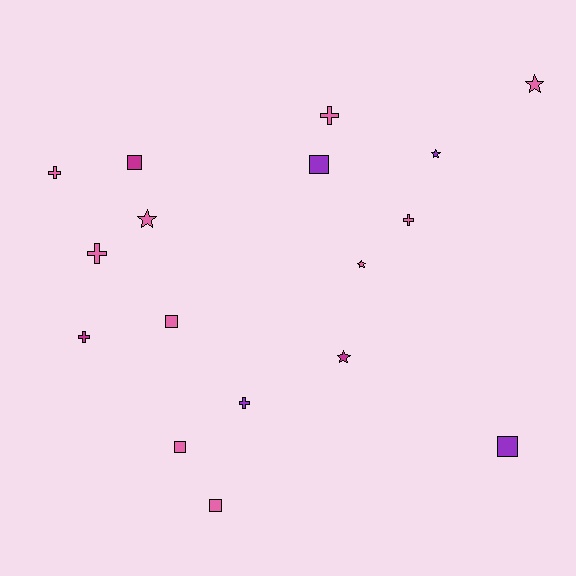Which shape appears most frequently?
Cross, with 6 objects.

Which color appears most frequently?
Pink, with 10 objects.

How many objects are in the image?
There are 17 objects.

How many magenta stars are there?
There is 1 magenta star.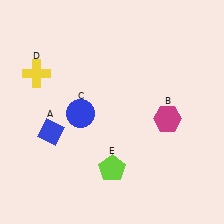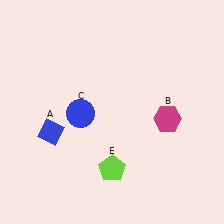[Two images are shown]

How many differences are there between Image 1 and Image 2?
There is 1 difference between the two images.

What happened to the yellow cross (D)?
The yellow cross (D) was removed in Image 2. It was in the top-left area of Image 1.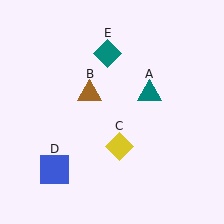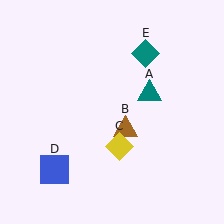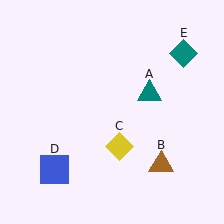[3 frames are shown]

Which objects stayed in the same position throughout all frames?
Teal triangle (object A) and yellow diamond (object C) and blue square (object D) remained stationary.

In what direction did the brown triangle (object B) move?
The brown triangle (object B) moved down and to the right.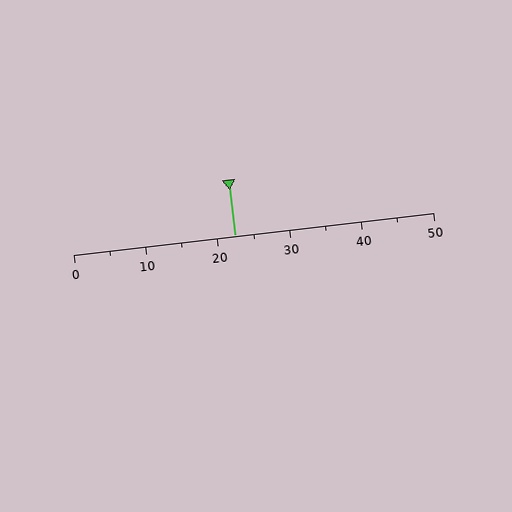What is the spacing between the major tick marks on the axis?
The major ticks are spaced 10 apart.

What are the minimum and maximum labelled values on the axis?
The axis runs from 0 to 50.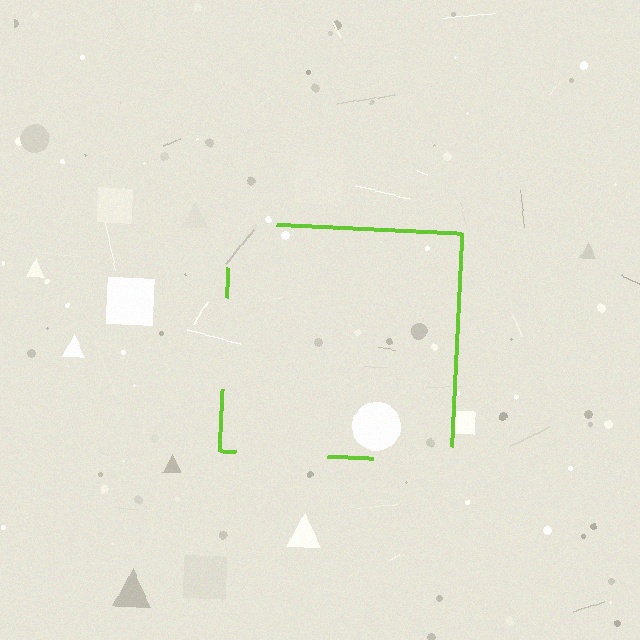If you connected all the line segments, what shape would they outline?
They would outline a square.